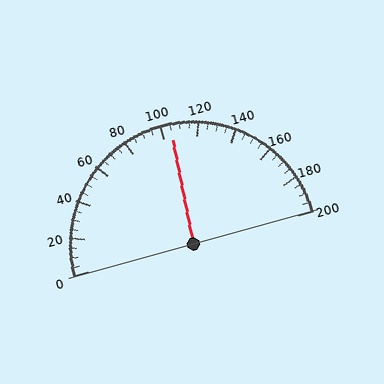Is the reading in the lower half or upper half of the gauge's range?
The reading is in the upper half of the range (0 to 200).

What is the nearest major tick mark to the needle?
The nearest major tick mark is 100.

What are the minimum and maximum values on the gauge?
The gauge ranges from 0 to 200.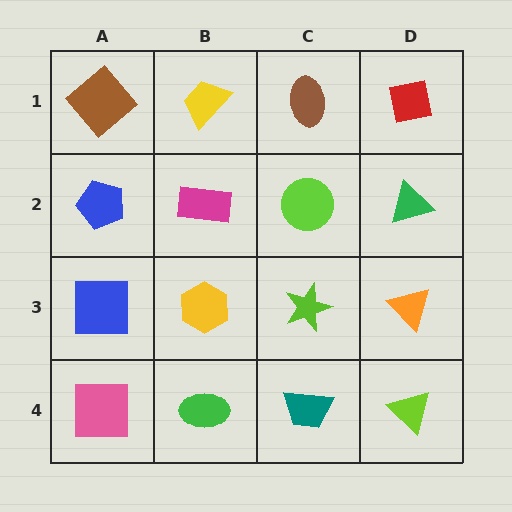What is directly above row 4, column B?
A yellow hexagon.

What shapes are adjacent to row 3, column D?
A green triangle (row 2, column D), a lime triangle (row 4, column D), a lime star (row 3, column C).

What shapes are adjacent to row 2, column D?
A red square (row 1, column D), an orange triangle (row 3, column D), a lime circle (row 2, column C).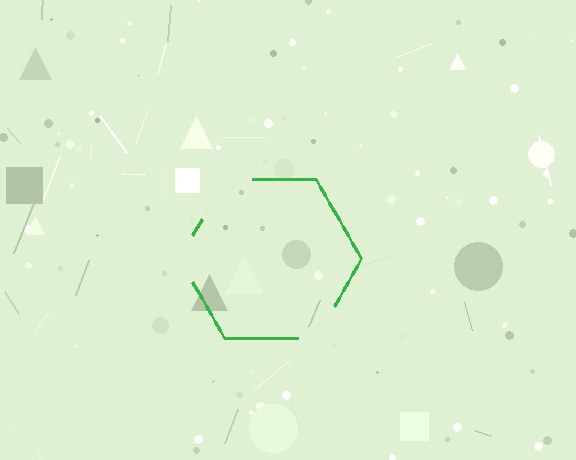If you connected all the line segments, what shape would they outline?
They would outline a hexagon.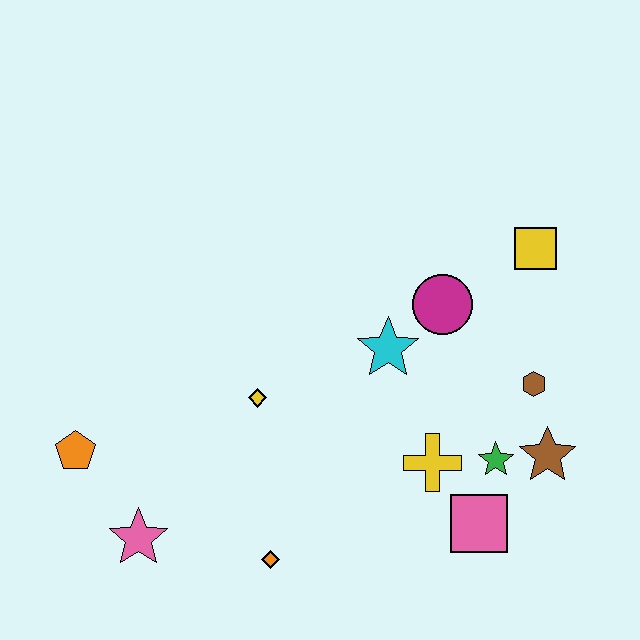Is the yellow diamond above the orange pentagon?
Yes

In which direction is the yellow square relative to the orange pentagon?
The yellow square is to the right of the orange pentagon.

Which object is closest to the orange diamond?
The pink star is closest to the orange diamond.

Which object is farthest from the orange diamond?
The yellow square is farthest from the orange diamond.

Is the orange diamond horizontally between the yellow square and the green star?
No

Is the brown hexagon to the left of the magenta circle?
No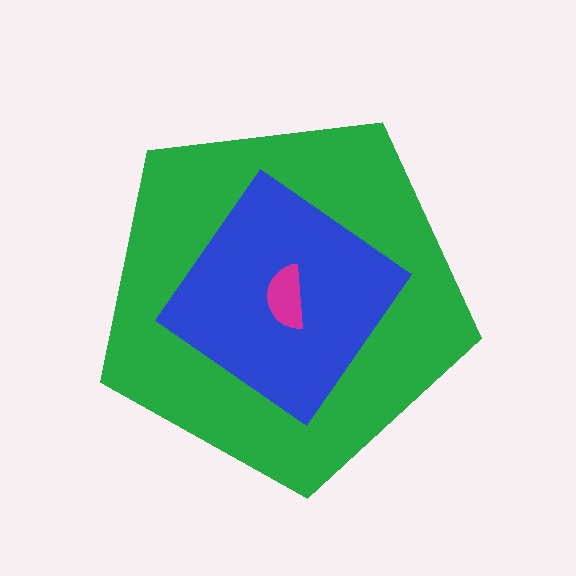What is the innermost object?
The magenta semicircle.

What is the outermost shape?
The green pentagon.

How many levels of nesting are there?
3.